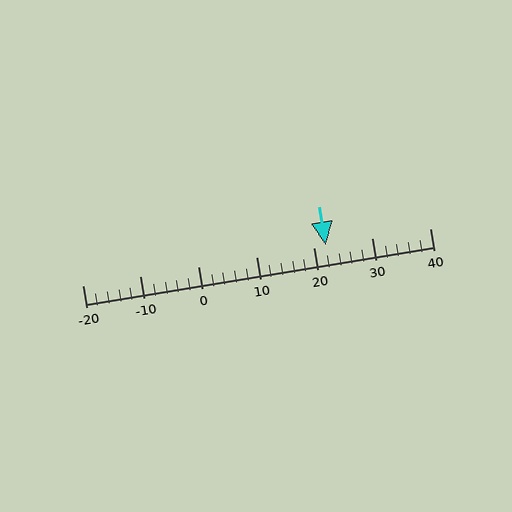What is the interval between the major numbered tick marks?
The major tick marks are spaced 10 units apart.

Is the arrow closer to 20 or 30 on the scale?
The arrow is closer to 20.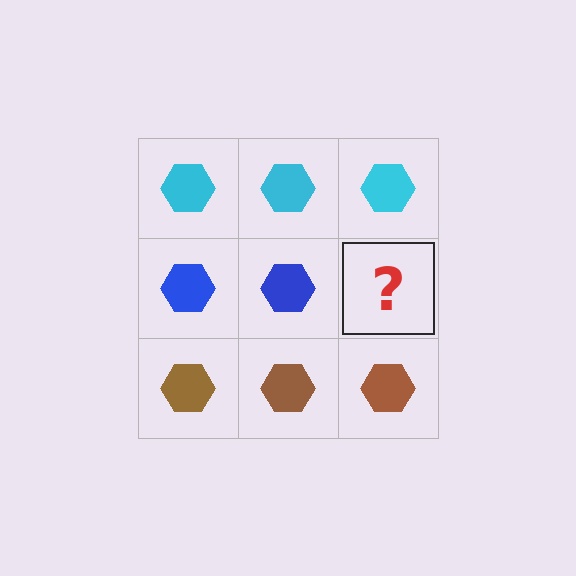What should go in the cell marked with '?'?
The missing cell should contain a blue hexagon.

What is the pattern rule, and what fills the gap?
The rule is that each row has a consistent color. The gap should be filled with a blue hexagon.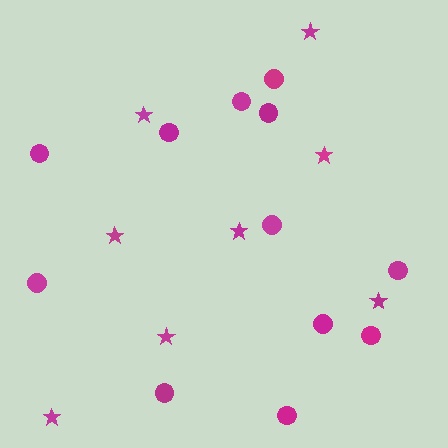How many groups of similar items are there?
There are 2 groups: one group of circles (12) and one group of stars (8).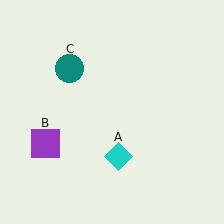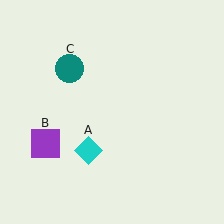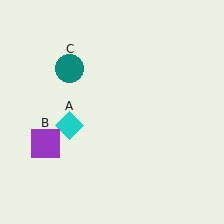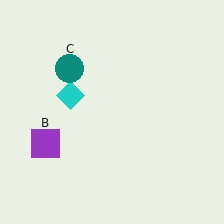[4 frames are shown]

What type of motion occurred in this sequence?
The cyan diamond (object A) rotated clockwise around the center of the scene.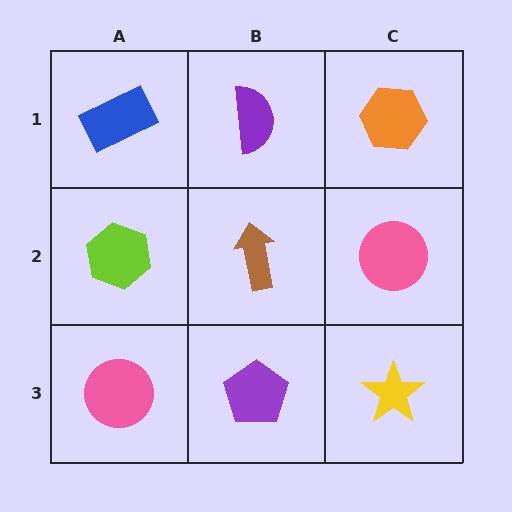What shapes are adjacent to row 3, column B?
A brown arrow (row 2, column B), a pink circle (row 3, column A), a yellow star (row 3, column C).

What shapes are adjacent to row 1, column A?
A lime hexagon (row 2, column A), a purple semicircle (row 1, column B).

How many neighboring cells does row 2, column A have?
3.